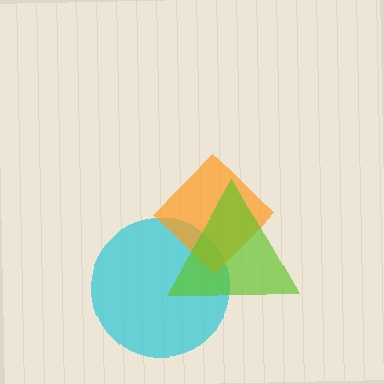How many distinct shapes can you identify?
There are 3 distinct shapes: a cyan circle, an orange diamond, a lime triangle.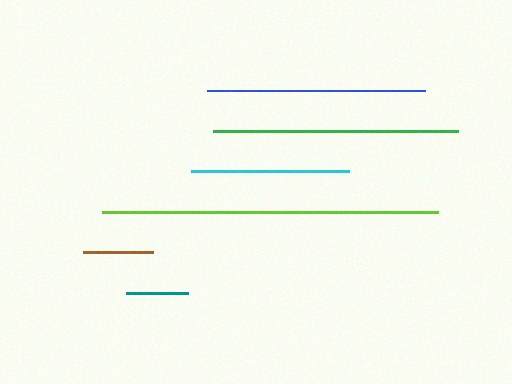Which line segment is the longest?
The lime line is the longest at approximately 336 pixels.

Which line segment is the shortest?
The teal line is the shortest at approximately 61 pixels.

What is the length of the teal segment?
The teal segment is approximately 61 pixels long.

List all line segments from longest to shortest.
From longest to shortest: lime, green, blue, cyan, brown, teal.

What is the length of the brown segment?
The brown segment is approximately 71 pixels long.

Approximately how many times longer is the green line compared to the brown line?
The green line is approximately 3.5 times the length of the brown line.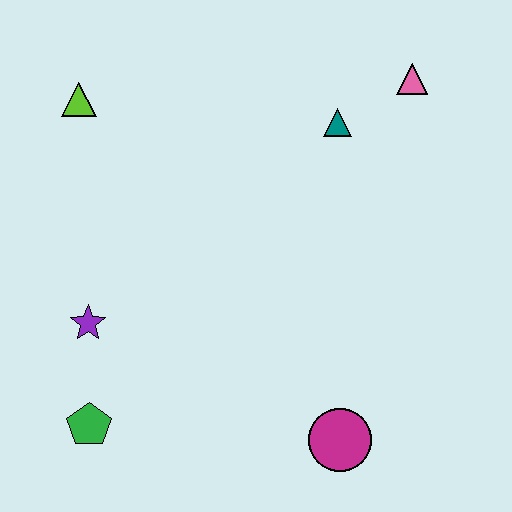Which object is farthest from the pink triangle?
The green pentagon is farthest from the pink triangle.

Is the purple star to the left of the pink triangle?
Yes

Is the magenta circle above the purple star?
No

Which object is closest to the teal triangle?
The pink triangle is closest to the teal triangle.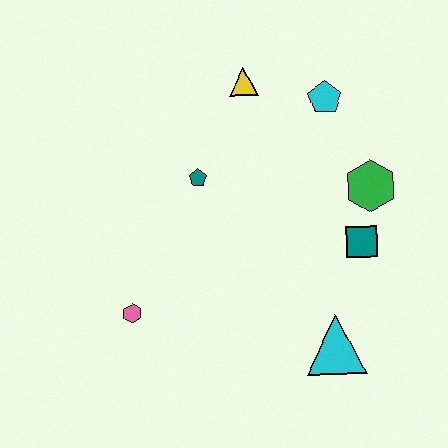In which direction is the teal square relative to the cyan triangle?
The teal square is above the cyan triangle.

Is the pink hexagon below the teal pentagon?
Yes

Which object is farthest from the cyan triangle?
The yellow triangle is farthest from the cyan triangle.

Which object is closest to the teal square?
The green hexagon is closest to the teal square.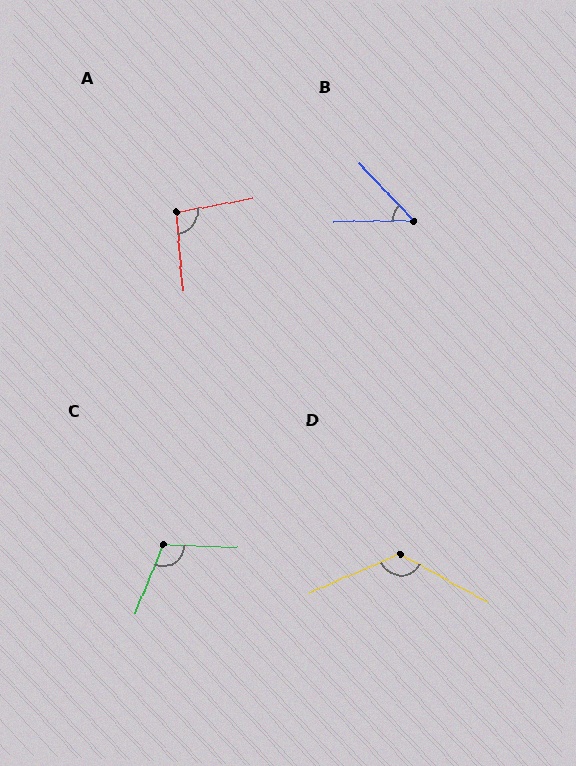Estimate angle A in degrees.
Approximately 96 degrees.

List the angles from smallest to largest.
B (48°), A (96°), C (111°), D (128°).